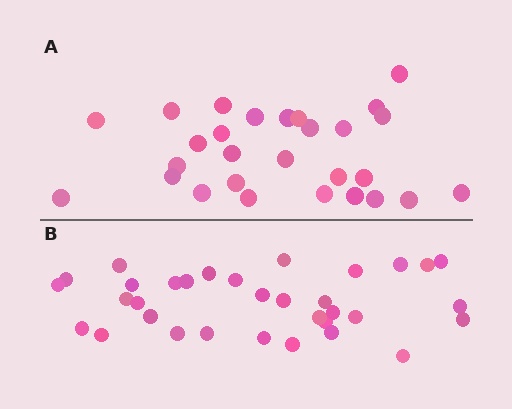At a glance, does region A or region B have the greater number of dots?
Region B (the bottom region) has more dots.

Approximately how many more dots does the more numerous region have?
Region B has about 5 more dots than region A.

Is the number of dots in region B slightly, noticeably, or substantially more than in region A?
Region B has only slightly more — the two regions are fairly close. The ratio is roughly 1.2 to 1.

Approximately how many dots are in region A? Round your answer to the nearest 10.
About 30 dots. (The exact count is 28, which rounds to 30.)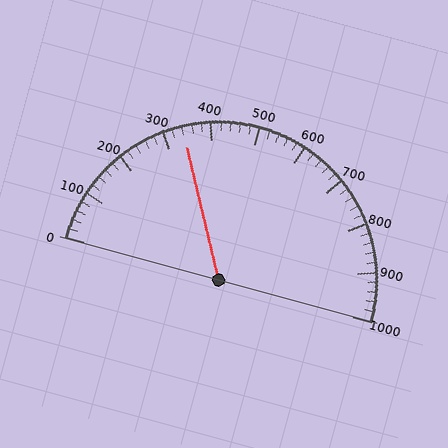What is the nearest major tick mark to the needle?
The nearest major tick mark is 300.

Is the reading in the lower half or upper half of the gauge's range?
The reading is in the lower half of the range (0 to 1000).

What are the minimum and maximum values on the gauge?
The gauge ranges from 0 to 1000.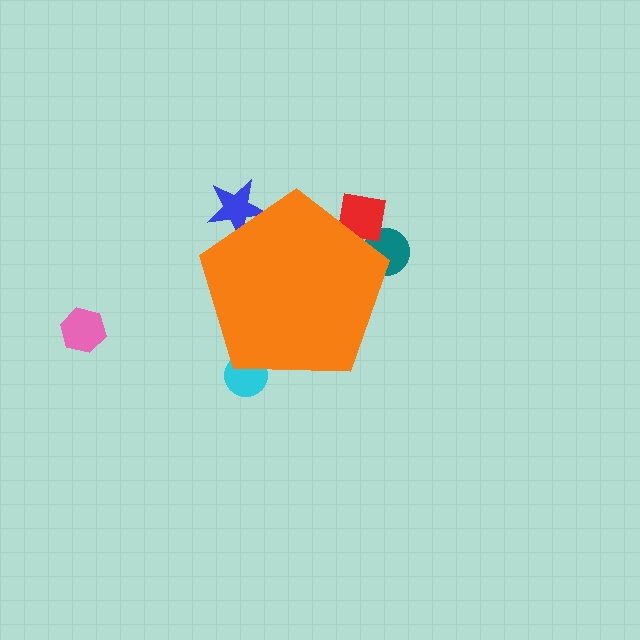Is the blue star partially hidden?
Yes, the blue star is partially hidden behind the orange pentagon.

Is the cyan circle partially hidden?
Yes, the cyan circle is partially hidden behind the orange pentagon.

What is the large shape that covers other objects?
An orange pentagon.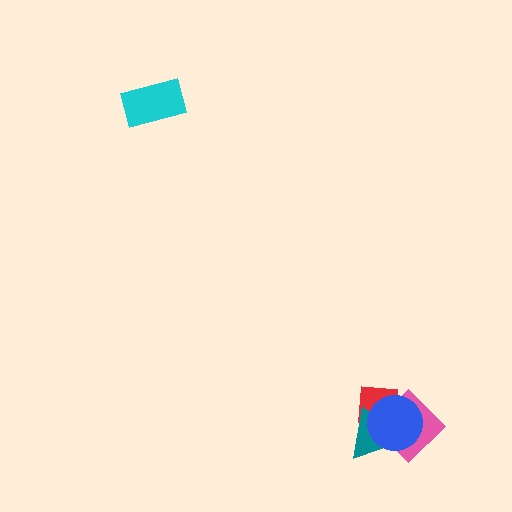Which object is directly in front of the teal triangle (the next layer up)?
The pink diamond is directly in front of the teal triangle.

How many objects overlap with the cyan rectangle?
0 objects overlap with the cyan rectangle.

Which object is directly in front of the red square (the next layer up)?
The teal triangle is directly in front of the red square.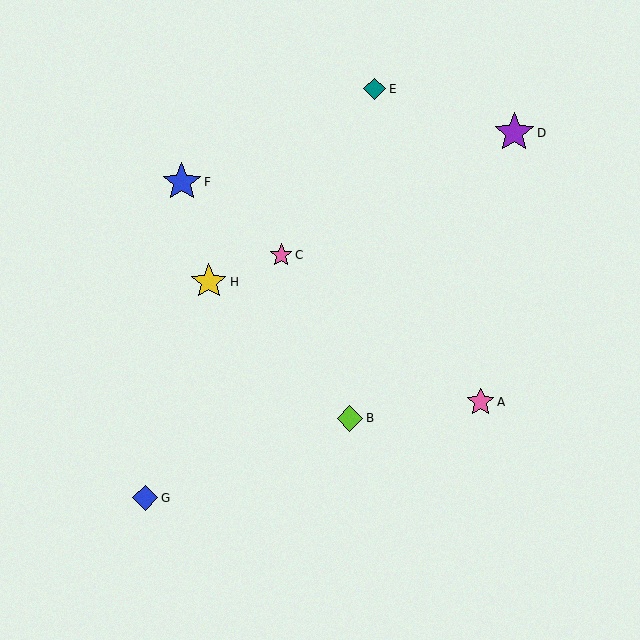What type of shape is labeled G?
Shape G is a blue diamond.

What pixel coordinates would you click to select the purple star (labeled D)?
Click at (514, 133) to select the purple star D.